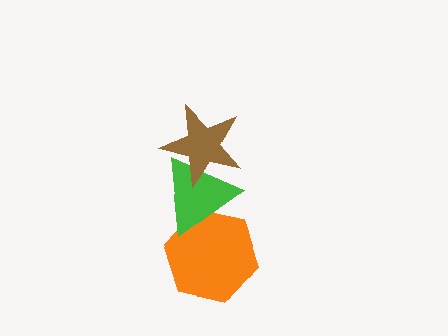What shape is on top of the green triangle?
The brown star is on top of the green triangle.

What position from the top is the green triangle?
The green triangle is 2nd from the top.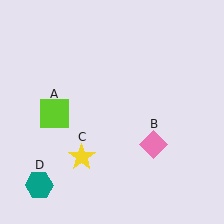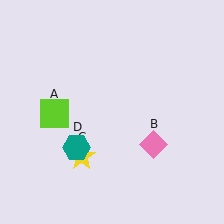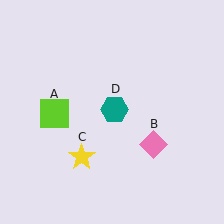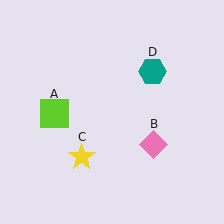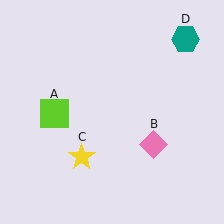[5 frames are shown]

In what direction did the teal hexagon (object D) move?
The teal hexagon (object D) moved up and to the right.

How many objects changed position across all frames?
1 object changed position: teal hexagon (object D).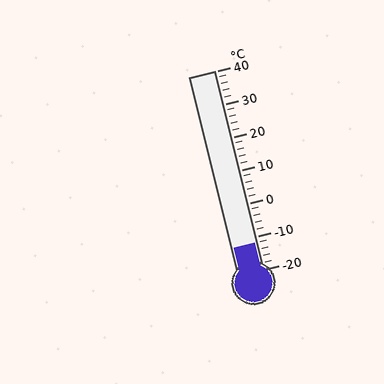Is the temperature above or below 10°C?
The temperature is below 10°C.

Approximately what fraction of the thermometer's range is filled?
The thermometer is filled to approximately 15% of its range.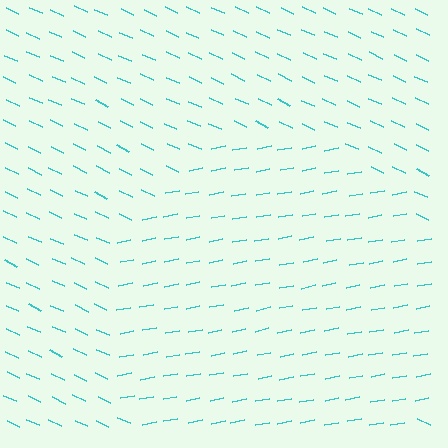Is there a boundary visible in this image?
Yes, there is a texture boundary formed by a change in line orientation.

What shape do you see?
I see a circle.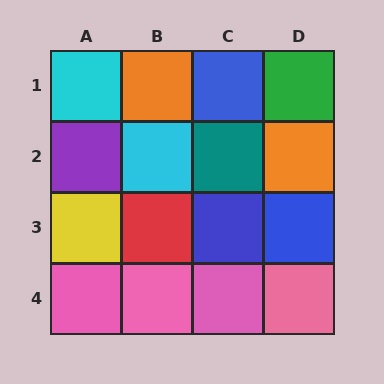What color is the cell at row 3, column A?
Yellow.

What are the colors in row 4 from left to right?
Pink, pink, pink, pink.